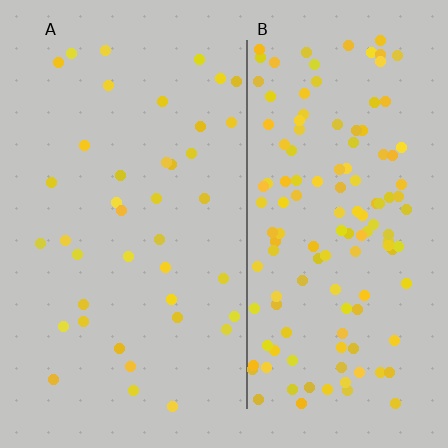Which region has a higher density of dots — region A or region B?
B (the right).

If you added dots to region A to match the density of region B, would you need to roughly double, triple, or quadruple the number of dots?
Approximately triple.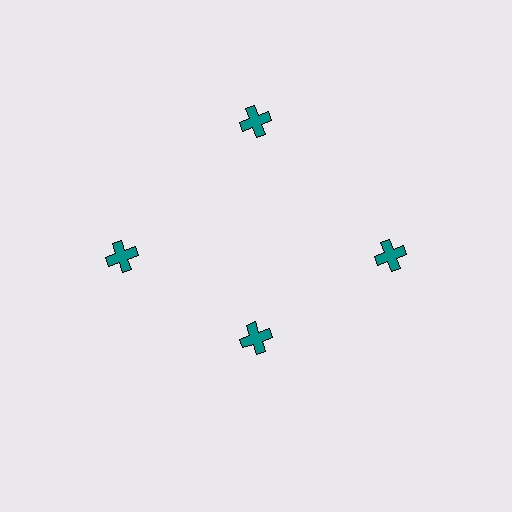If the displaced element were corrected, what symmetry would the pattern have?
It would have 4-fold rotational symmetry — the pattern would map onto itself every 90 degrees.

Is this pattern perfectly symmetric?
No. The 4 teal crosses are arranged in a ring, but one element near the 6 o'clock position is pulled inward toward the center, breaking the 4-fold rotational symmetry.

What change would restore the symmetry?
The symmetry would be restored by moving it outward, back onto the ring so that all 4 crosses sit at equal angles and equal distance from the center.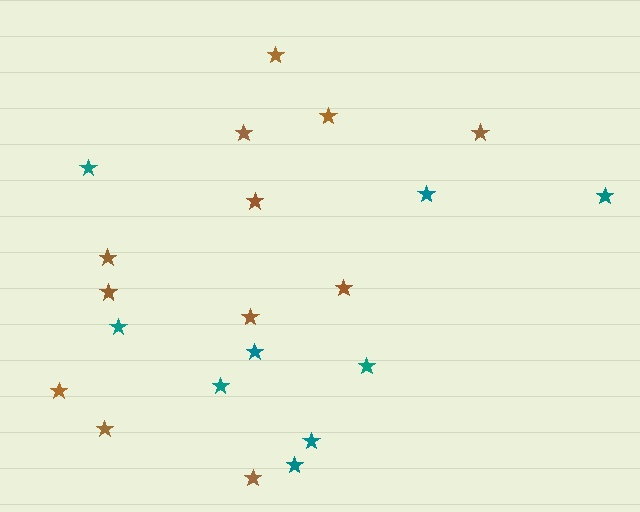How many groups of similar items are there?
There are 2 groups: one group of brown stars (12) and one group of teal stars (9).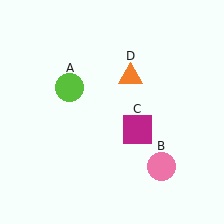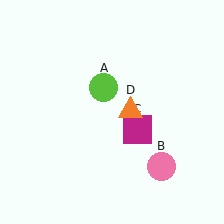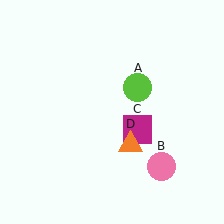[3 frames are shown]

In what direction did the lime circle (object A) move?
The lime circle (object A) moved right.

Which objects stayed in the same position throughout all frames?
Pink circle (object B) and magenta square (object C) remained stationary.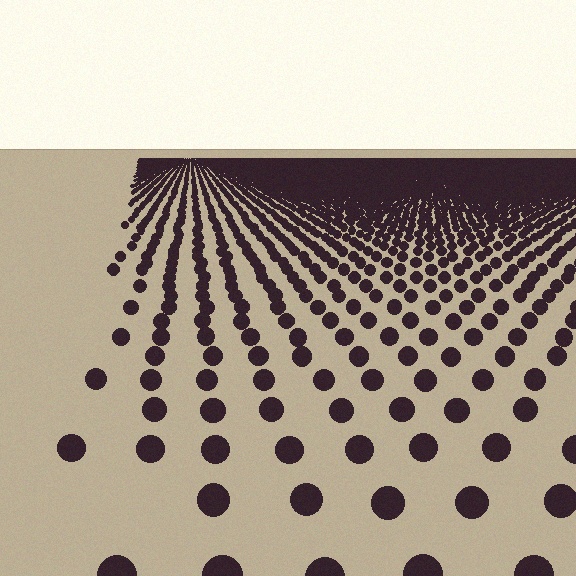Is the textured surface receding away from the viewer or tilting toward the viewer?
The surface is receding away from the viewer. Texture elements get smaller and denser toward the top.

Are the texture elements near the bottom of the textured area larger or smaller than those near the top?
Larger. Near the bottom, elements are closer to the viewer and appear at a bigger on-screen size.